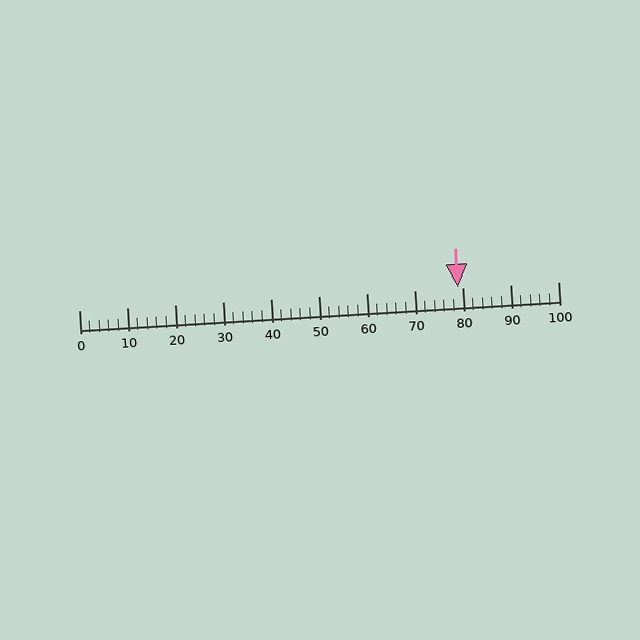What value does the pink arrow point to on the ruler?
The pink arrow points to approximately 79.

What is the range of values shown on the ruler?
The ruler shows values from 0 to 100.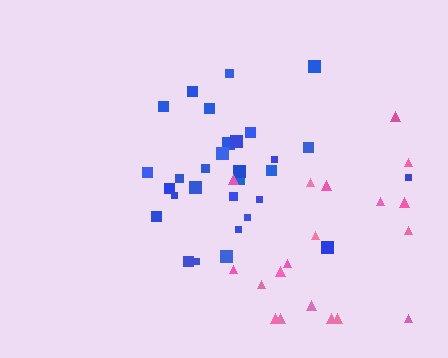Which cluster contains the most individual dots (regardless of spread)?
Blue (30).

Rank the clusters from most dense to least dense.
blue, pink.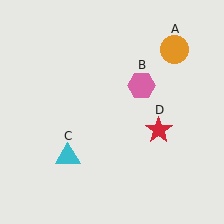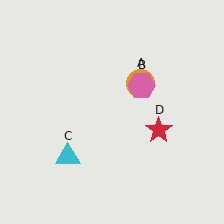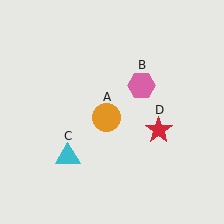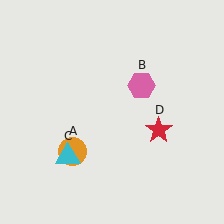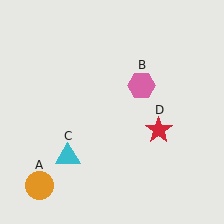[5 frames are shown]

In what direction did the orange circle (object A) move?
The orange circle (object A) moved down and to the left.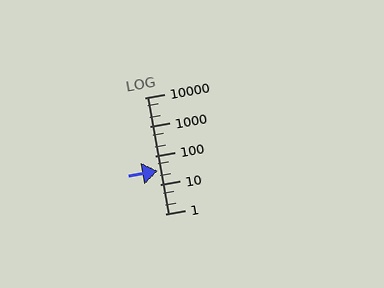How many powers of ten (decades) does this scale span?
The scale spans 4 decades, from 1 to 10000.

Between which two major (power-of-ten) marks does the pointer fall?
The pointer is between 10 and 100.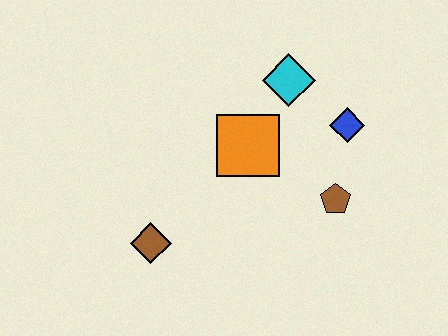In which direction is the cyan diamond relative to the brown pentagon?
The cyan diamond is above the brown pentagon.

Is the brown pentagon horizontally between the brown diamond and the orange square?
No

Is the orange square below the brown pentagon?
No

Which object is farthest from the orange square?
The brown diamond is farthest from the orange square.